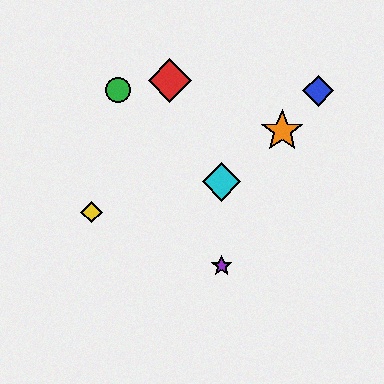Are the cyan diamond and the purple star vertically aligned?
Yes, both are at x≈222.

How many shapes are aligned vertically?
2 shapes (the purple star, the cyan diamond) are aligned vertically.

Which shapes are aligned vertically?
The purple star, the cyan diamond are aligned vertically.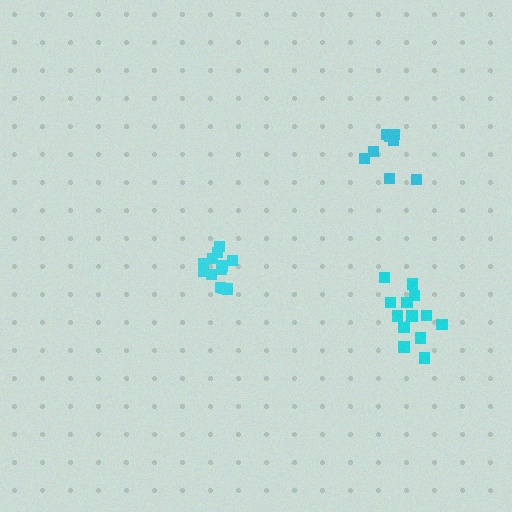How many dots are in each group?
Group 1: 13 dots, Group 2: 8 dots, Group 3: 13 dots (34 total).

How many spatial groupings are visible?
There are 3 spatial groupings.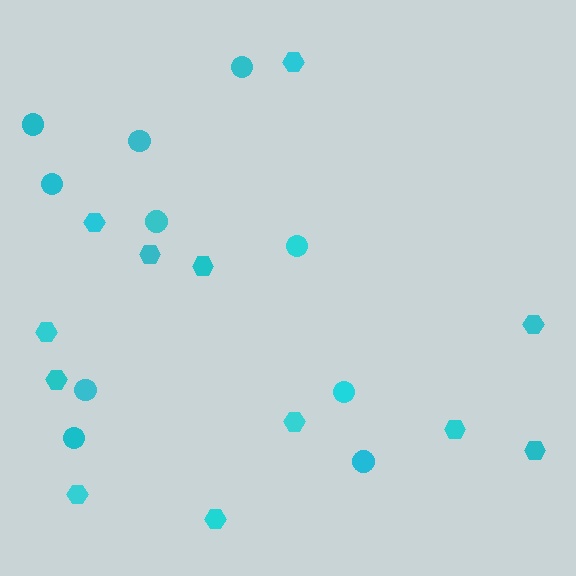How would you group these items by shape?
There are 2 groups: one group of circles (10) and one group of hexagons (12).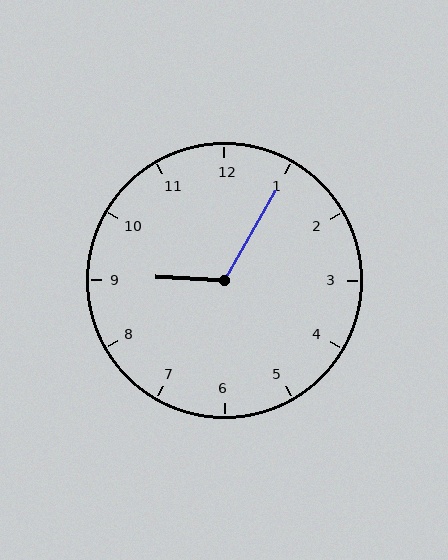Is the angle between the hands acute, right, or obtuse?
It is obtuse.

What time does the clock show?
9:05.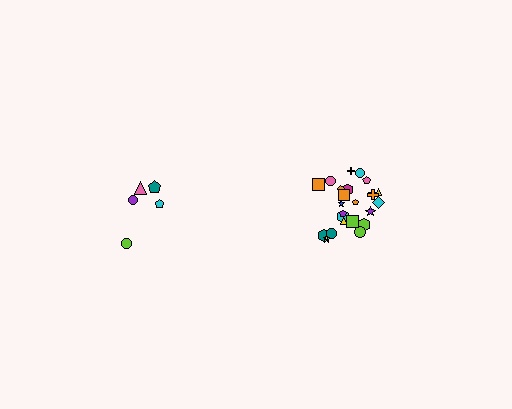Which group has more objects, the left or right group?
The right group.